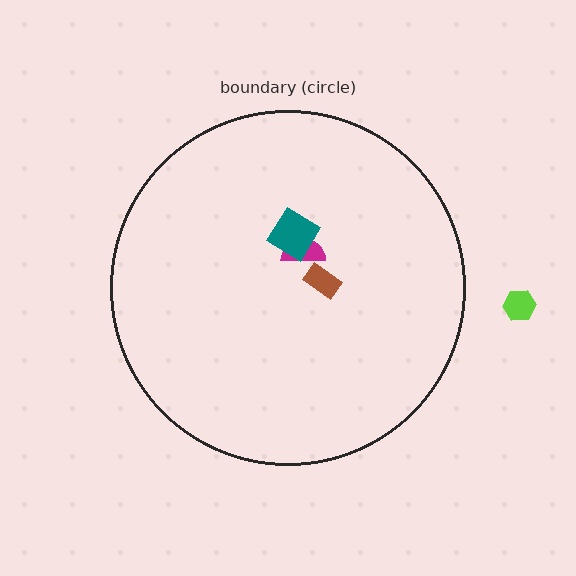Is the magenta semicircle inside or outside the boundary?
Inside.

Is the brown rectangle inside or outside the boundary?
Inside.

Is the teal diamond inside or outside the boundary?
Inside.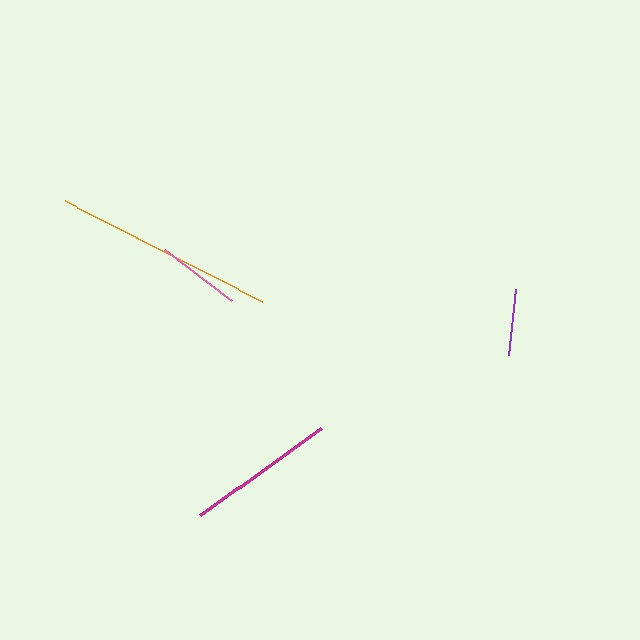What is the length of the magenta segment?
The magenta segment is approximately 149 pixels long.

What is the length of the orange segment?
The orange segment is approximately 221 pixels long.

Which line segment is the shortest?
The purple line is the shortest at approximately 66 pixels.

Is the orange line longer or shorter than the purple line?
The orange line is longer than the purple line.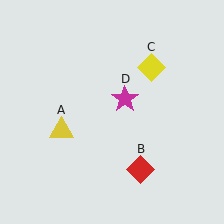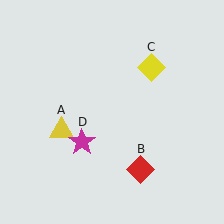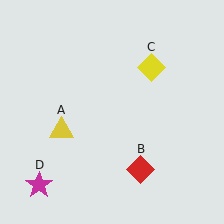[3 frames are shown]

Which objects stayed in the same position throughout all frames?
Yellow triangle (object A) and red diamond (object B) and yellow diamond (object C) remained stationary.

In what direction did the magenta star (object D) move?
The magenta star (object D) moved down and to the left.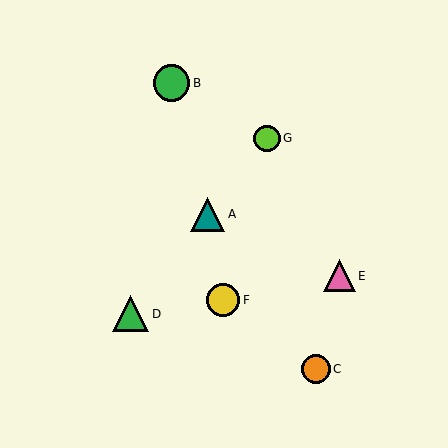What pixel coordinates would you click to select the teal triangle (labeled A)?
Click at (207, 214) to select the teal triangle A.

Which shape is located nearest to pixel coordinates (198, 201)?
The teal triangle (labeled A) at (207, 214) is nearest to that location.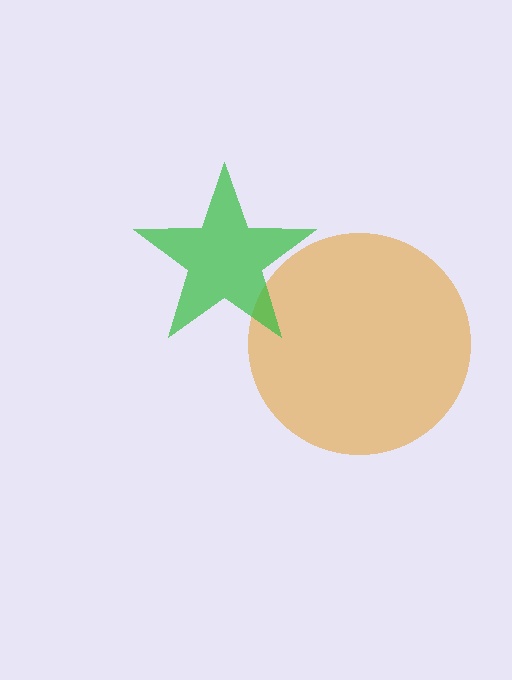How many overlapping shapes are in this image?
There are 2 overlapping shapes in the image.